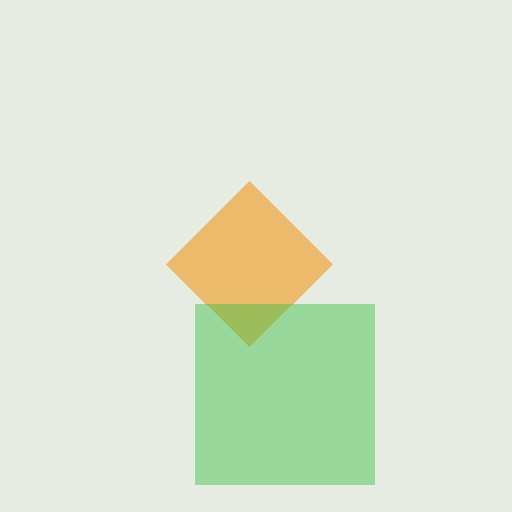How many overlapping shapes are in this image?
There are 2 overlapping shapes in the image.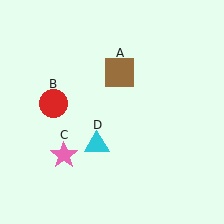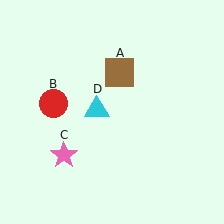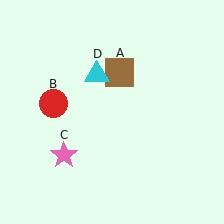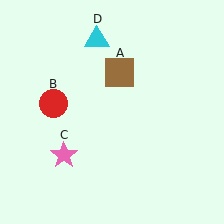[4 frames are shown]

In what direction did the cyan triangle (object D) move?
The cyan triangle (object D) moved up.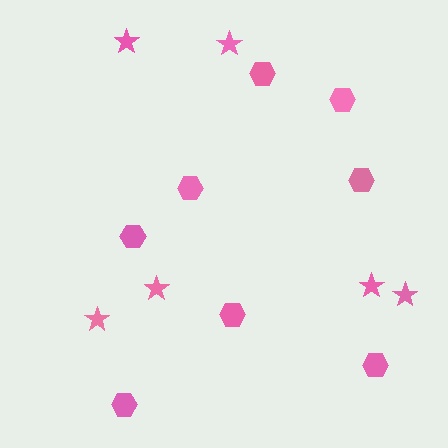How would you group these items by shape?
There are 2 groups: one group of hexagons (8) and one group of stars (6).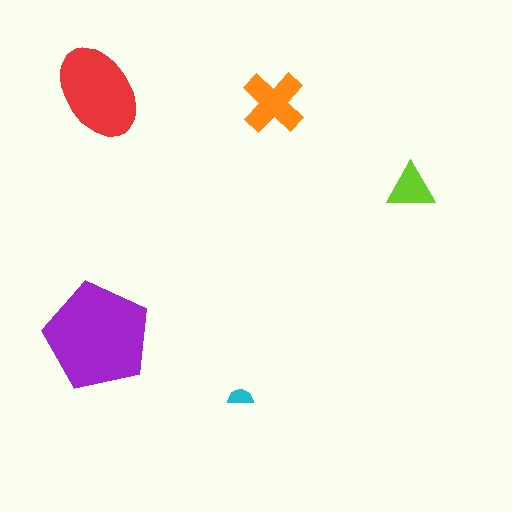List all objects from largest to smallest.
The purple pentagon, the red ellipse, the orange cross, the lime triangle, the cyan semicircle.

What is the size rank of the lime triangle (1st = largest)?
4th.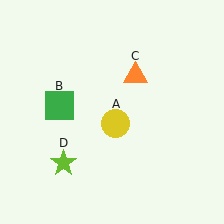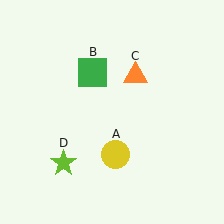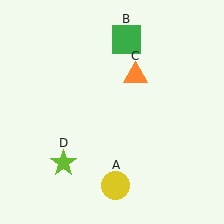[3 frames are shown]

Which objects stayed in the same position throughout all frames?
Orange triangle (object C) and lime star (object D) remained stationary.